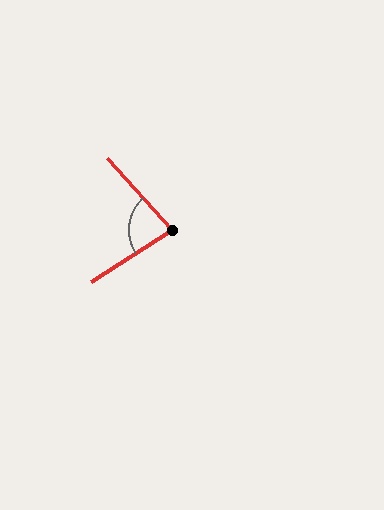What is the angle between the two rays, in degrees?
Approximately 81 degrees.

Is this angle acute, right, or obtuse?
It is acute.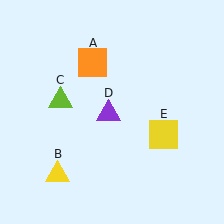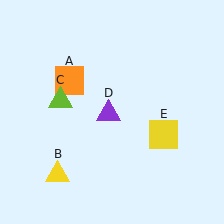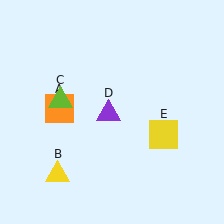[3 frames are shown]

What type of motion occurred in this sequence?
The orange square (object A) rotated counterclockwise around the center of the scene.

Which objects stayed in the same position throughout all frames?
Yellow triangle (object B) and lime triangle (object C) and purple triangle (object D) and yellow square (object E) remained stationary.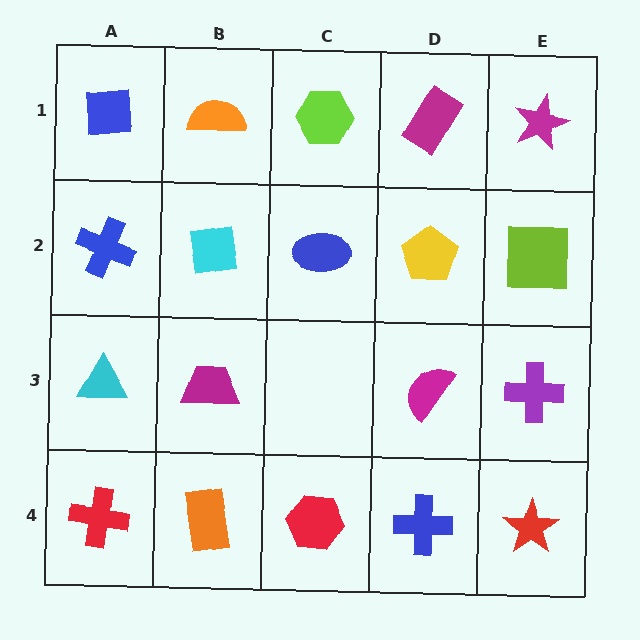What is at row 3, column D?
A magenta semicircle.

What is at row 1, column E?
A magenta star.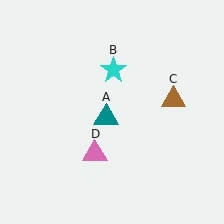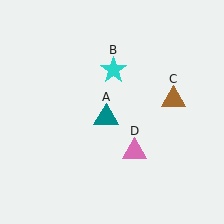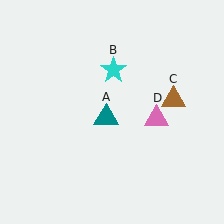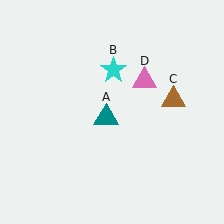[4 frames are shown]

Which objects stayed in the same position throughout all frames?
Teal triangle (object A) and cyan star (object B) and brown triangle (object C) remained stationary.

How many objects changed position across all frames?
1 object changed position: pink triangle (object D).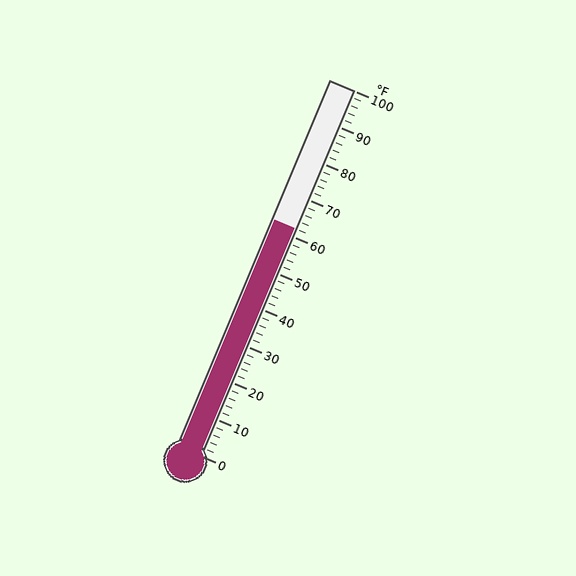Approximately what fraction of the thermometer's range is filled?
The thermometer is filled to approximately 60% of its range.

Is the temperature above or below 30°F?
The temperature is above 30°F.